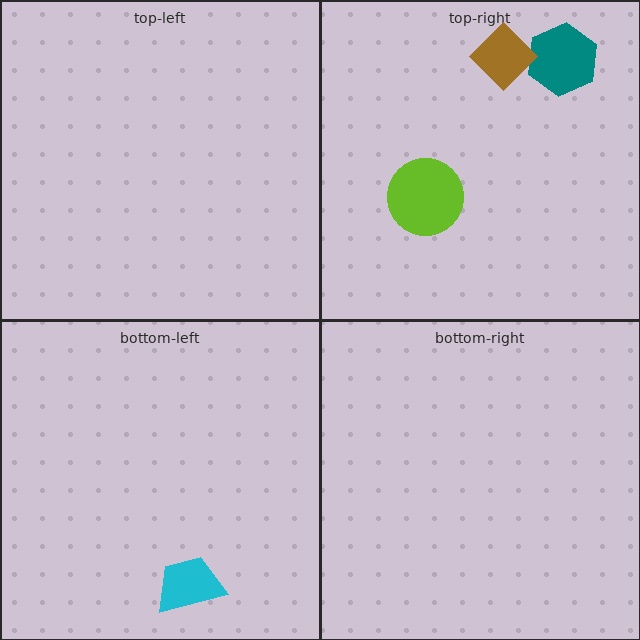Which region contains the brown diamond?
The top-right region.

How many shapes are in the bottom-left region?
1.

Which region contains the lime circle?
The top-right region.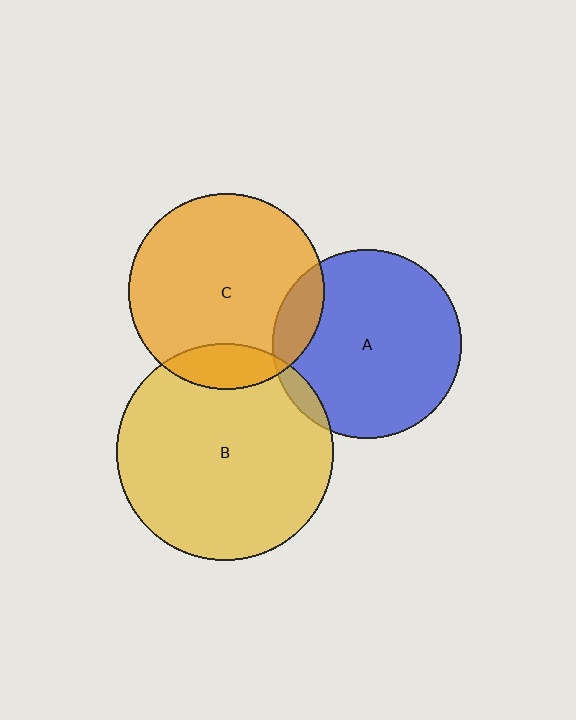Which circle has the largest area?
Circle B (yellow).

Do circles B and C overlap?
Yes.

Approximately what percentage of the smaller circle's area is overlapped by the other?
Approximately 15%.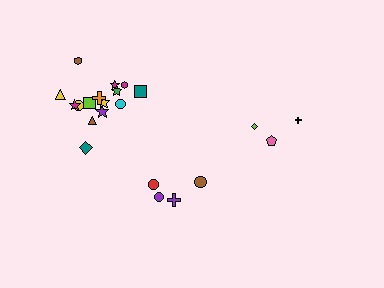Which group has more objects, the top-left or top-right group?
The top-left group.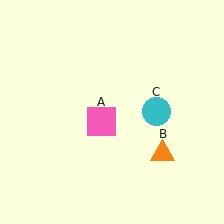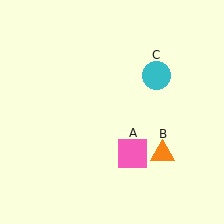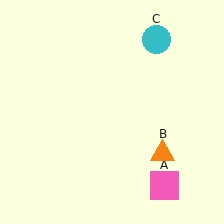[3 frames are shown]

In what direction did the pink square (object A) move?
The pink square (object A) moved down and to the right.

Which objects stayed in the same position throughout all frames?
Orange triangle (object B) remained stationary.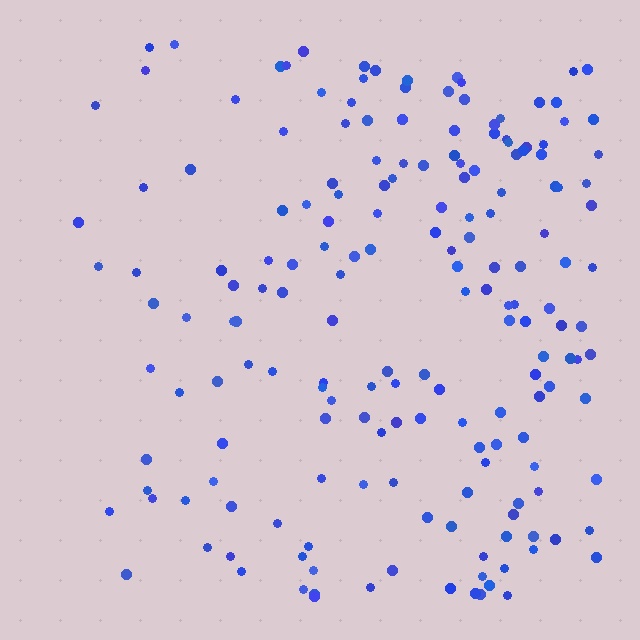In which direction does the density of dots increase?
From left to right, with the right side densest.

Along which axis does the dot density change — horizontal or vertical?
Horizontal.